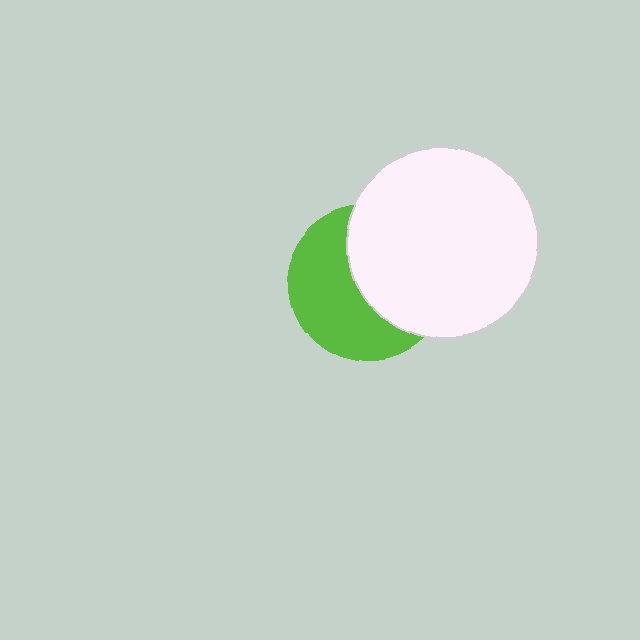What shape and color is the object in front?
The object in front is a white circle.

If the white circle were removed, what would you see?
You would see the complete lime circle.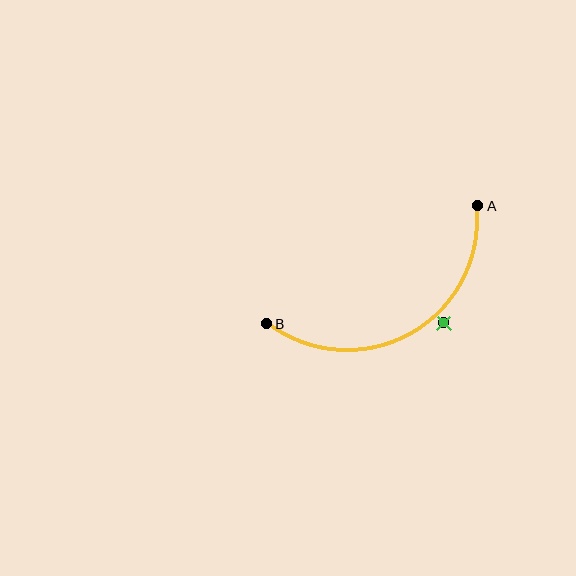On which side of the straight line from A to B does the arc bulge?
The arc bulges below the straight line connecting A and B.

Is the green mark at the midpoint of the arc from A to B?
No — the green mark does not lie on the arc at all. It sits slightly outside the curve.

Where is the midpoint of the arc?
The arc midpoint is the point on the curve farthest from the straight line joining A and B. It sits below that line.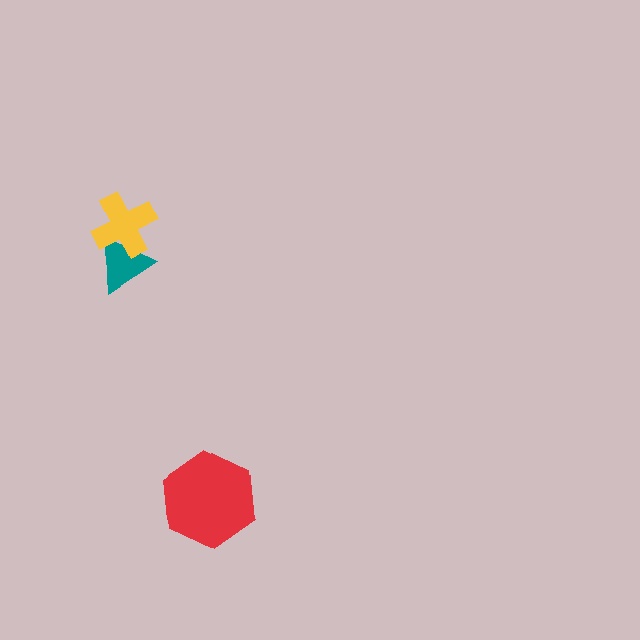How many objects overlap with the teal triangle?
1 object overlaps with the teal triangle.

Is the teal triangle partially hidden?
Yes, it is partially covered by another shape.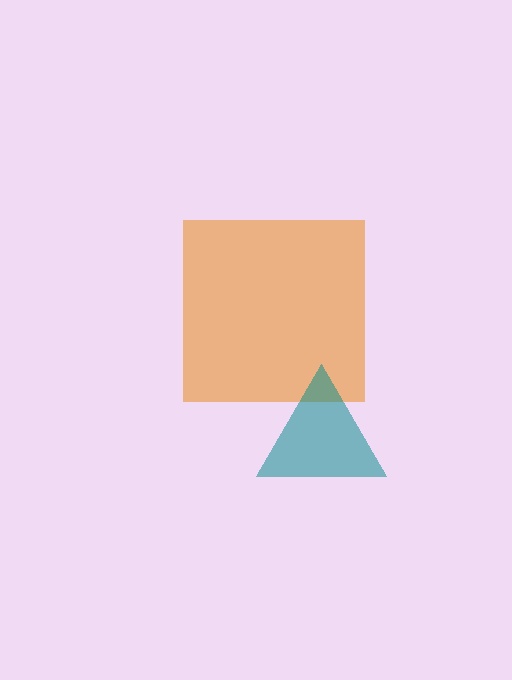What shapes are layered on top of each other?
The layered shapes are: an orange square, a teal triangle.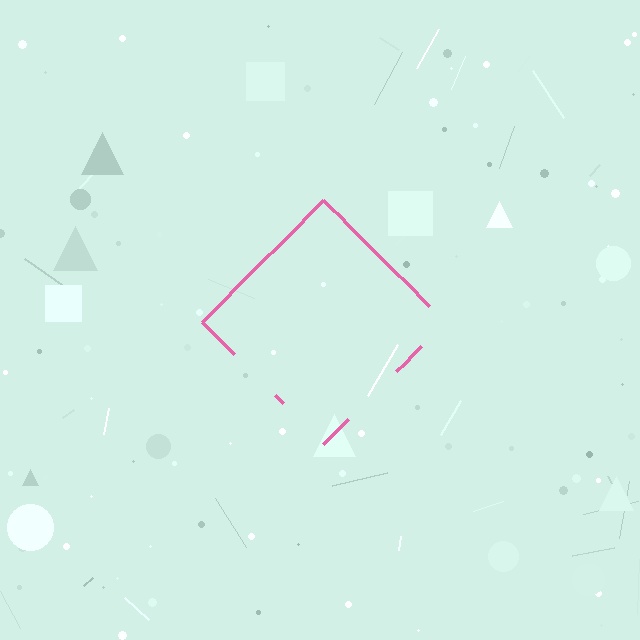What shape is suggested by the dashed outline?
The dashed outline suggests a diamond.